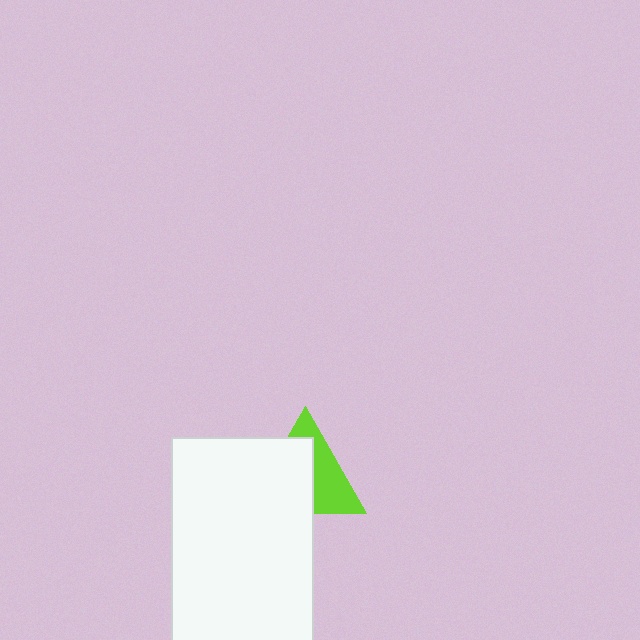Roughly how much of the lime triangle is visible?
A small part of it is visible (roughly 45%).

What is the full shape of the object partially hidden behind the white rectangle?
The partially hidden object is a lime triangle.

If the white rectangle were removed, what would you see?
You would see the complete lime triangle.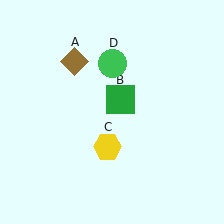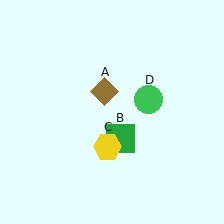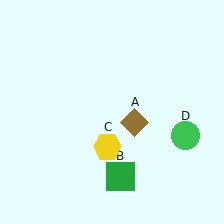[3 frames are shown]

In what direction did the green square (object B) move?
The green square (object B) moved down.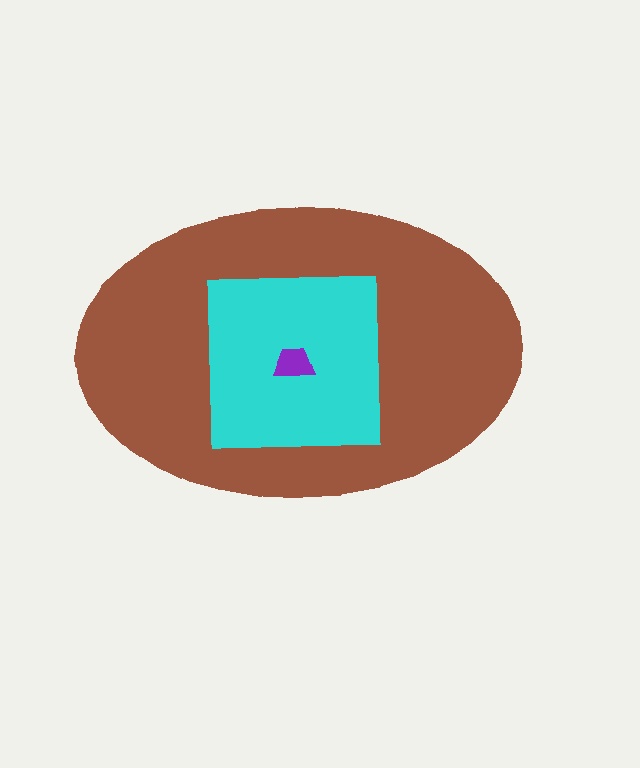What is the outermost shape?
The brown ellipse.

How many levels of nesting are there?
3.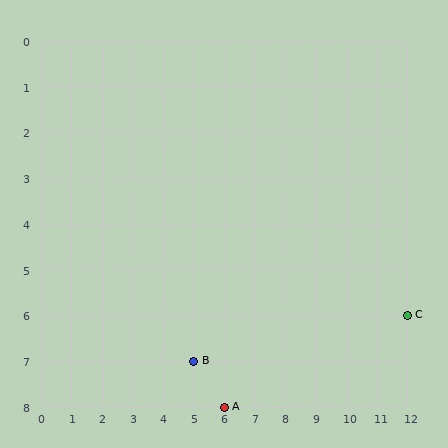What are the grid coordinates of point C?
Point C is at grid coordinates (12, 6).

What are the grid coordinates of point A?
Point A is at grid coordinates (6, 8).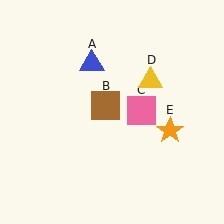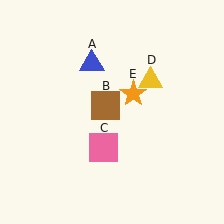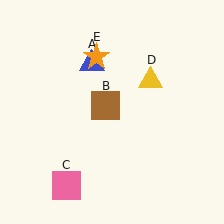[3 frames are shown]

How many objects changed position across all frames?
2 objects changed position: pink square (object C), orange star (object E).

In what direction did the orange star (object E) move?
The orange star (object E) moved up and to the left.